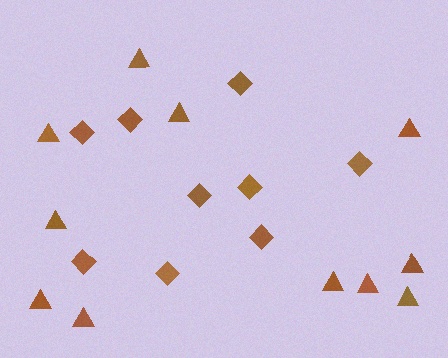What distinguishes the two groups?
There are 2 groups: one group of diamonds (9) and one group of triangles (11).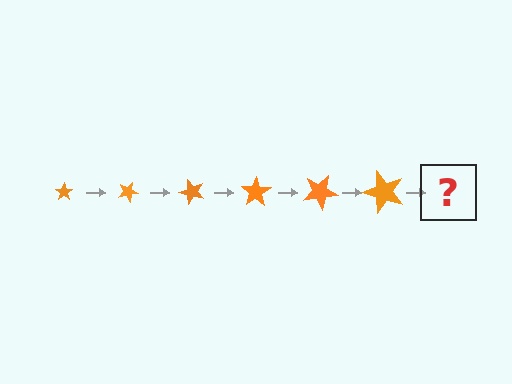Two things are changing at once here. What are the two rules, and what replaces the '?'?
The two rules are that the star grows larger each step and it rotates 25 degrees each step. The '?' should be a star, larger than the previous one and rotated 150 degrees from the start.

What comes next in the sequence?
The next element should be a star, larger than the previous one and rotated 150 degrees from the start.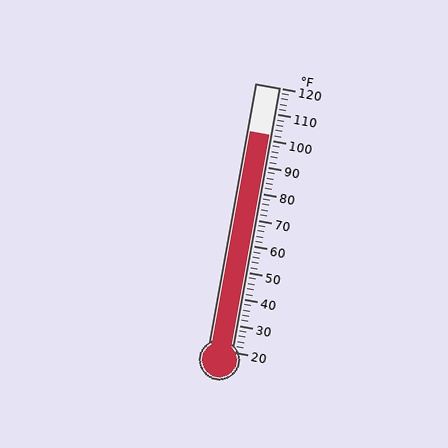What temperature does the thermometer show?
The thermometer shows approximately 102°F.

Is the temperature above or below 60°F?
The temperature is above 60°F.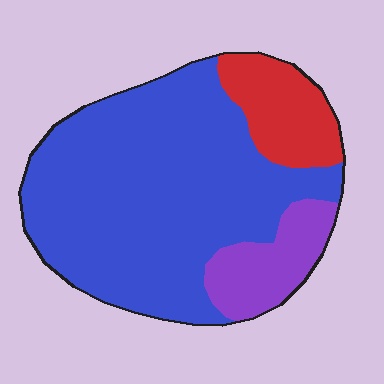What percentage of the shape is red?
Red covers roughly 15% of the shape.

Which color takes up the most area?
Blue, at roughly 70%.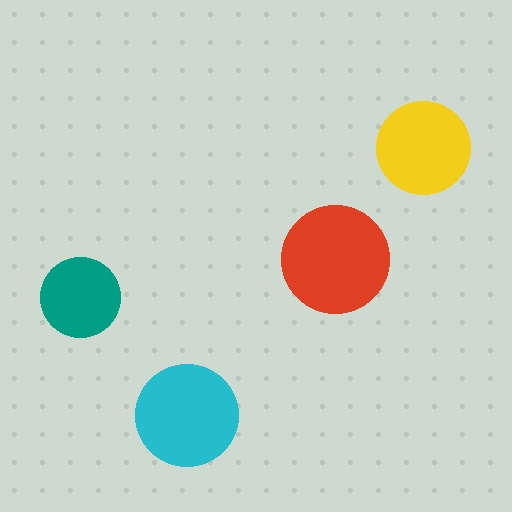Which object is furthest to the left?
The teal circle is leftmost.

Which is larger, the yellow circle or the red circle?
The red one.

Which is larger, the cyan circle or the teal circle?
The cyan one.